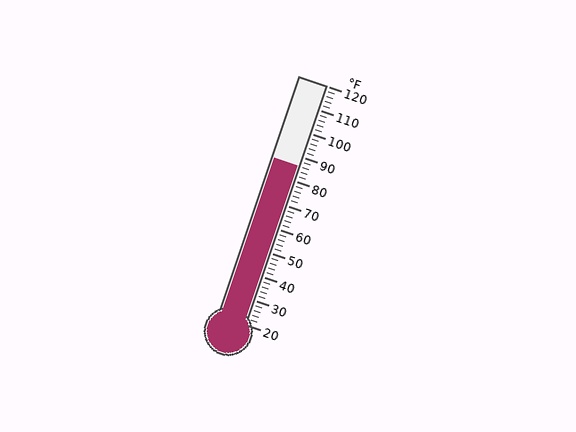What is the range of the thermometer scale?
The thermometer scale ranges from 20°F to 120°F.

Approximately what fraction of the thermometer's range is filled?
The thermometer is filled to approximately 65% of its range.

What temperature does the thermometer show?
The thermometer shows approximately 86°F.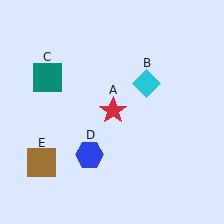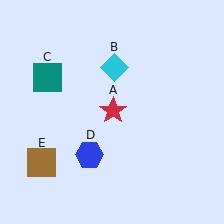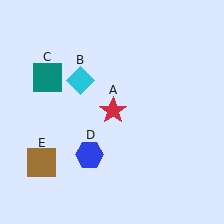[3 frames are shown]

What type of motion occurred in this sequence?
The cyan diamond (object B) rotated counterclockwise around the center of the scene.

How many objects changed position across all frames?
1 object changed position: cyan diamond (object B).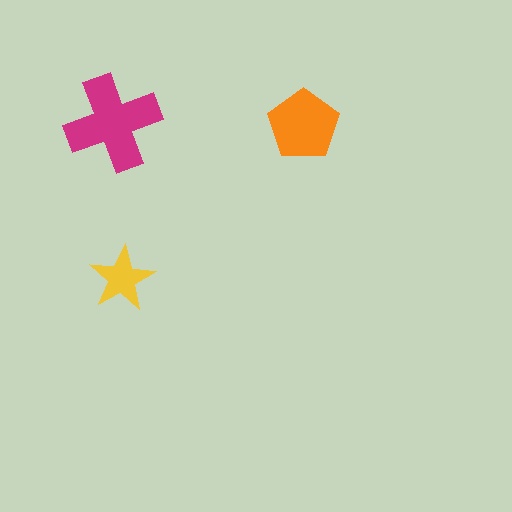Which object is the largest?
The magenta cross.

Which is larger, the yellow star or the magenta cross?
The magenta cross.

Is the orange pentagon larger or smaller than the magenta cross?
Smaller.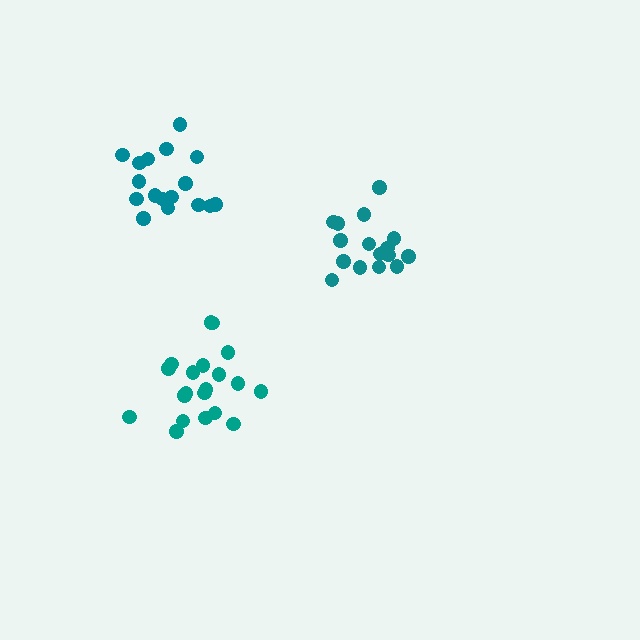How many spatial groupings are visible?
There are 3 spatial groupings.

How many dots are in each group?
Group 1: 16 dots, Group 2: 20 dots, Group 3: 18 dots (54 total).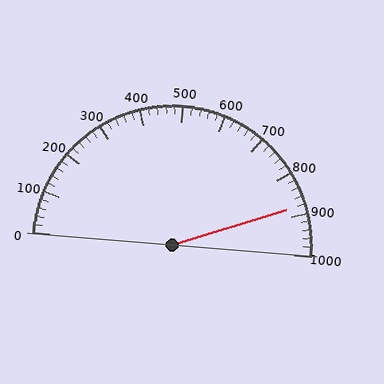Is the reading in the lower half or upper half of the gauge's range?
The reading is in the upper half of the range (0 to 1000).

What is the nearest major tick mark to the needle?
The nearest major tick mark is 900.